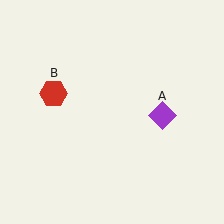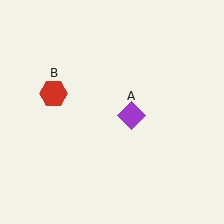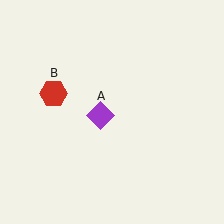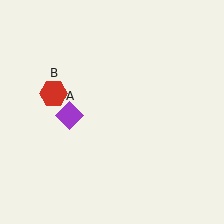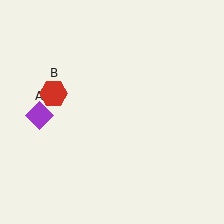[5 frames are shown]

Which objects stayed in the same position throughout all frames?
Red hexagon (object B) remained stationary.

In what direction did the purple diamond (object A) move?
The purple diamond (object A) moved left.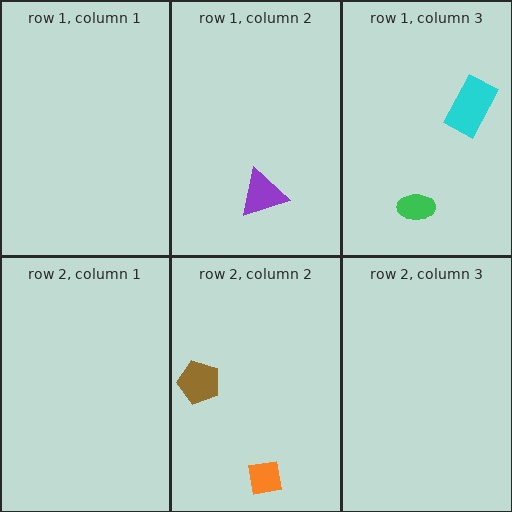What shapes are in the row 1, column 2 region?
The purple triangle.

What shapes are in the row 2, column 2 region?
The brown pentagon, the orange square.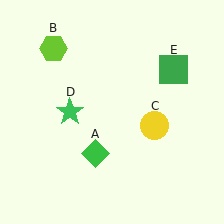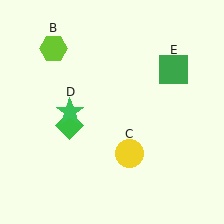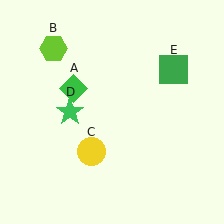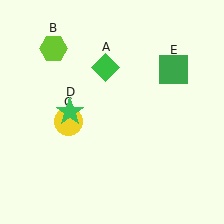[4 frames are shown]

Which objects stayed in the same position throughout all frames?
Lime hexagon (object B) and green star (object D) and green square (object E) remained stationary.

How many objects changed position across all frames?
2 objects changed position: green diamond (object A), yellow circle (object C).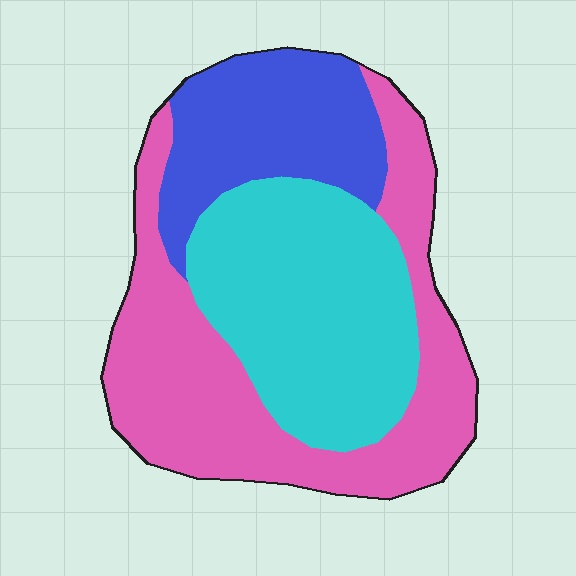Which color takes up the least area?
Blue, at roughly 20%.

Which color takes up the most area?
Pink, at roughly 40%.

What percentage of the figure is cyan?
Cyan covers around 35% of the figure.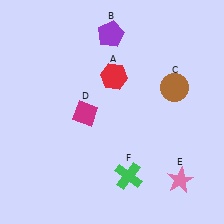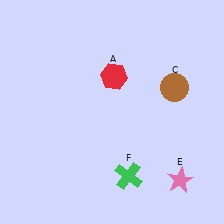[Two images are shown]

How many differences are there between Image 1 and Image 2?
There are 2 differences between the two images.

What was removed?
The magenta diamond (D), the purple pentagon (B) were removed in Image 2.